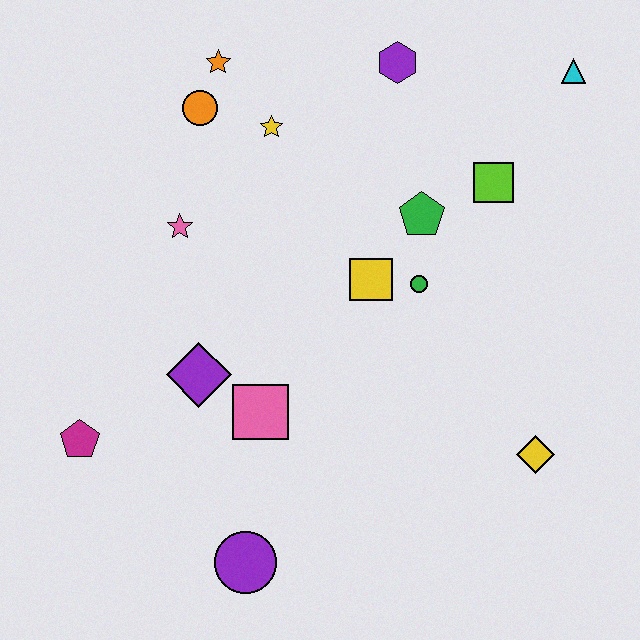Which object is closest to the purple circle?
The pink square is closest to the purple circle.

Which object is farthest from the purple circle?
The cyan triangle is farthest from the purple circle.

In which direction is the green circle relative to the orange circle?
The green circle is to the right of the orange circle.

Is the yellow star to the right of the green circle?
No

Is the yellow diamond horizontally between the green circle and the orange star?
No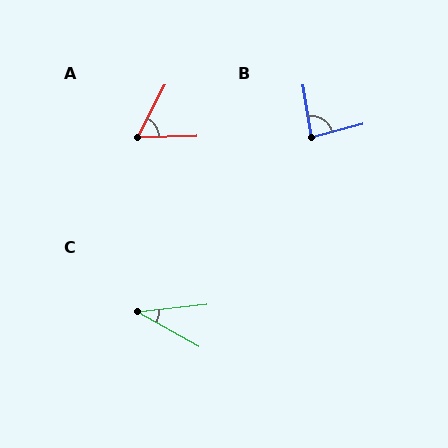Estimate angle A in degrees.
Approximately 61 degrees.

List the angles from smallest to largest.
C (35°), A (61°), B (84°).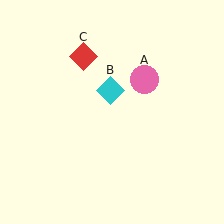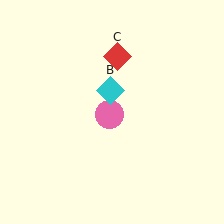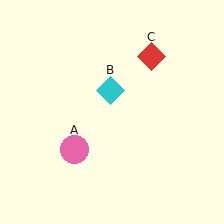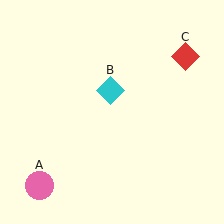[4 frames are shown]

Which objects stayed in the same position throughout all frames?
Cyan diamond (object B) remained stationary.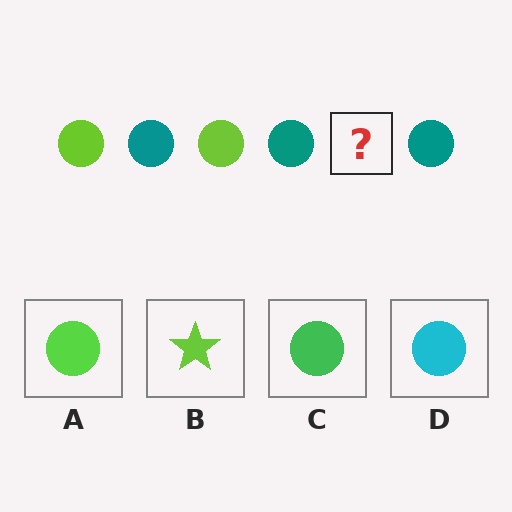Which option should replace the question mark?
Option A.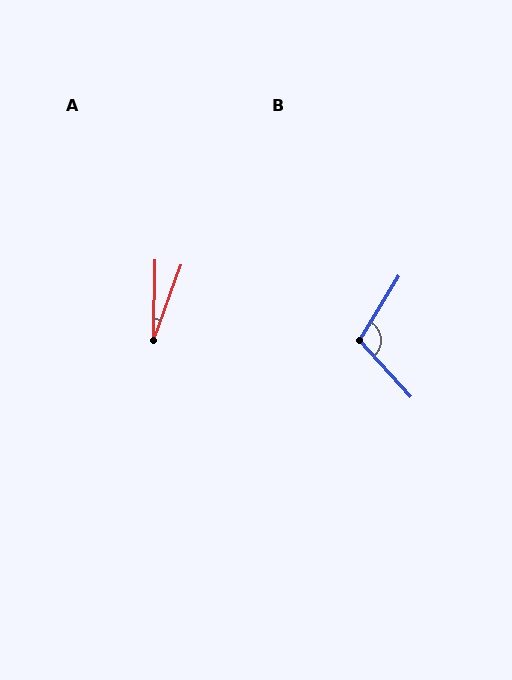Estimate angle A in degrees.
Approximately 19 degrees.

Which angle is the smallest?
A, at approximately 19 degrees.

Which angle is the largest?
B, at approximately 106 degrees.